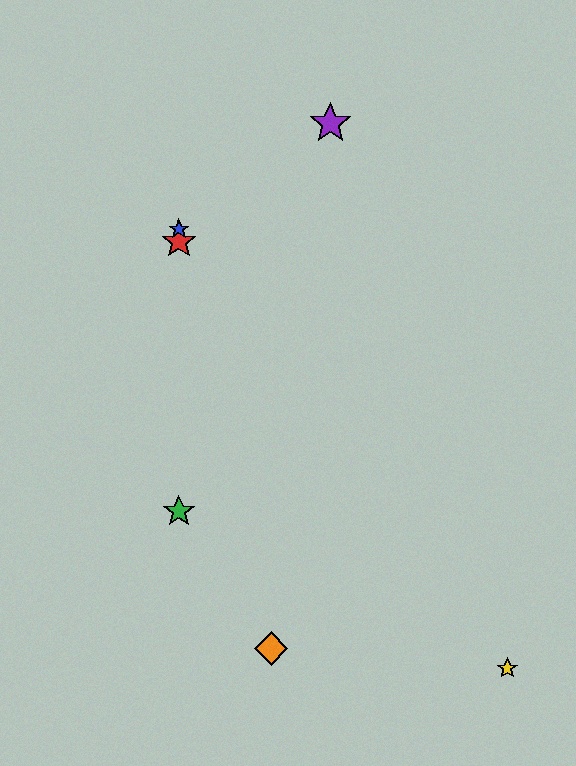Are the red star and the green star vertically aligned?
Yes, both are at x≈179.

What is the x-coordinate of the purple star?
The purple star is at x≈330.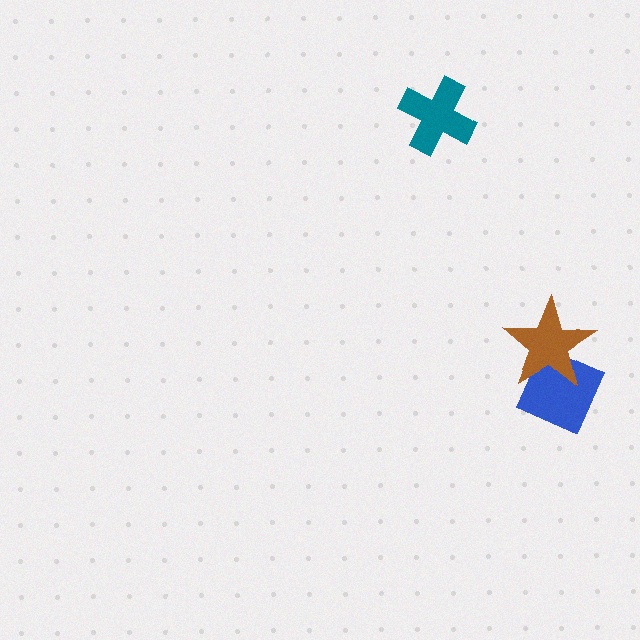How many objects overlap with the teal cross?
0 objects overlap with the teal cross.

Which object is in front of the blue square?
The brown star is in front of the blue square.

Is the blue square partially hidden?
Yes, it is partially covered by another shape.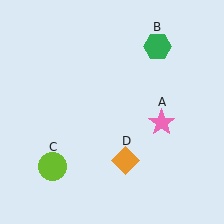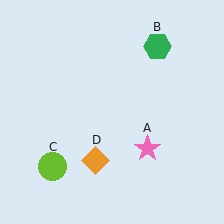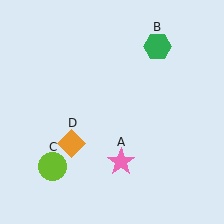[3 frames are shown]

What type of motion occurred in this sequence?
The pink star (object A), orange diamond (object D) rotated clockwise around the center of the scene.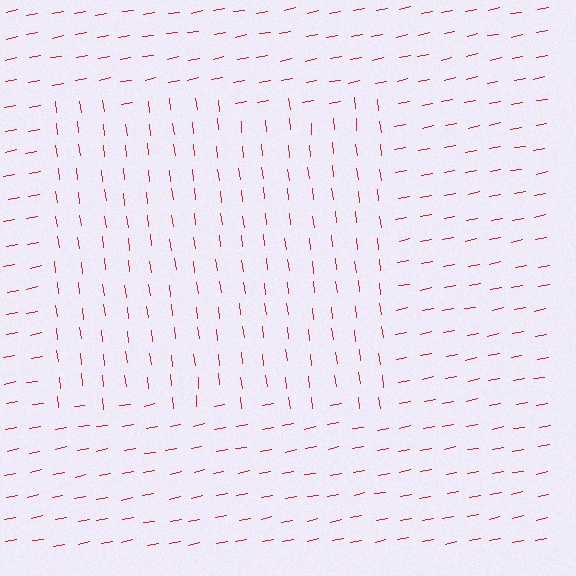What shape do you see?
I see a rectangle.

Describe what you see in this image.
The image is filled with small red line segments. A rectangle region in the image has lines oriented differently from the surrounding lines, creating a visible texture boundary.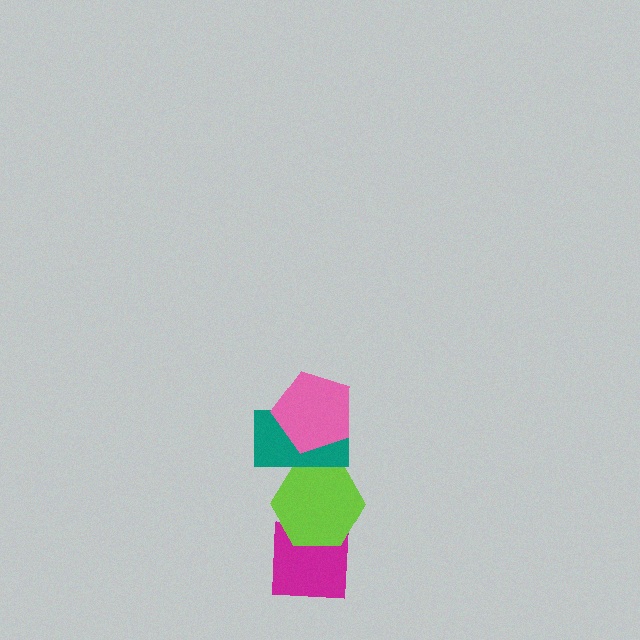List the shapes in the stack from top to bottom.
From top to bottom: the pink pentagon, the teal rectangle, the lime hexagon, the magenta square.